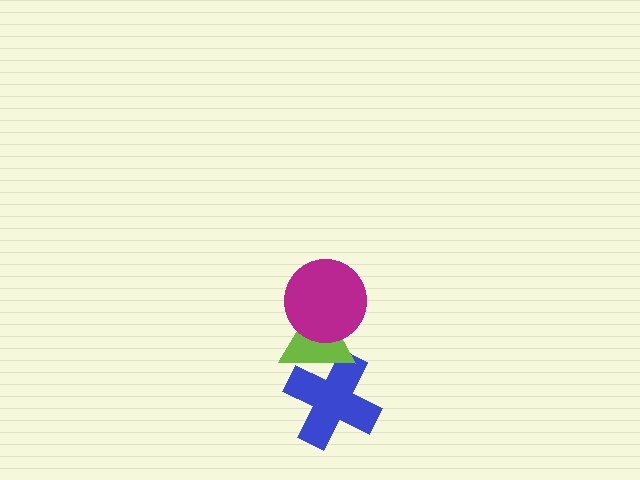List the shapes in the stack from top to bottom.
From top to bottom: the magenta circle, the lime triangle, the blue cross.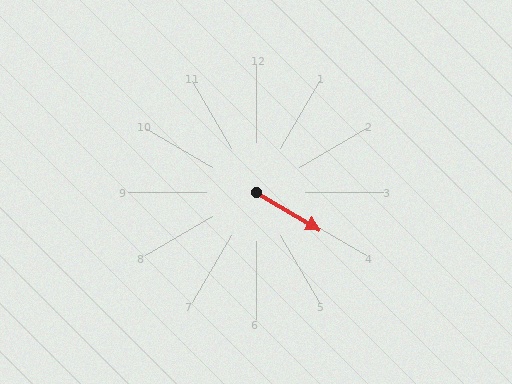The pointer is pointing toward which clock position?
Roughly 4 o'clock.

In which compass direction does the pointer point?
Southeast.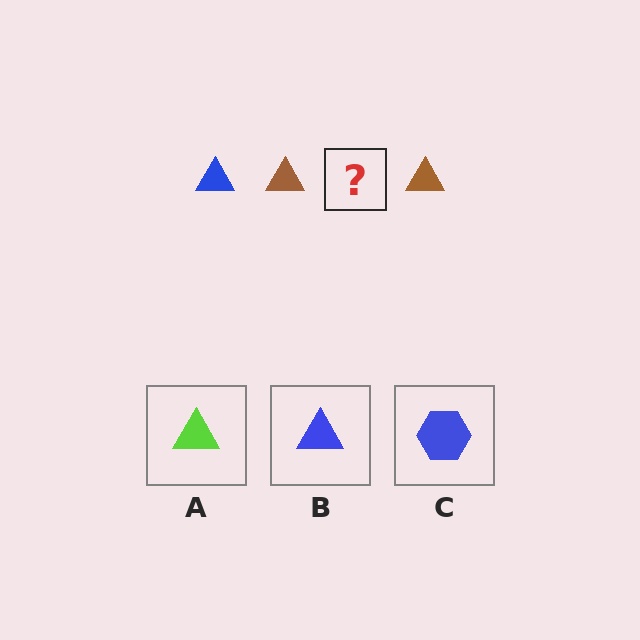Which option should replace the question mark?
Option B.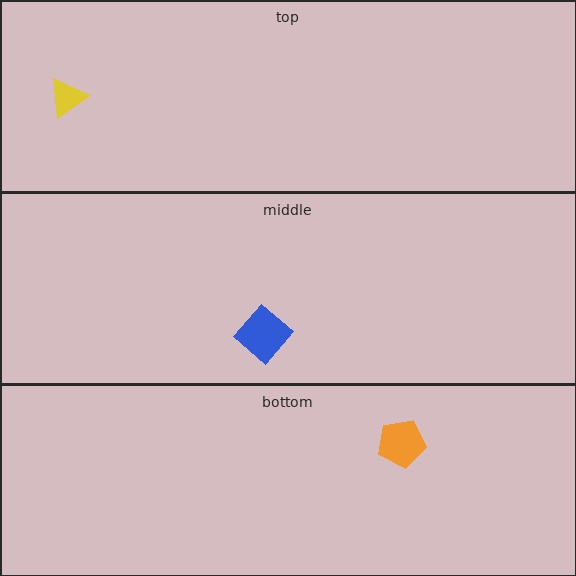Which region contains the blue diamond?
The middle region.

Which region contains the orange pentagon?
The bottom region.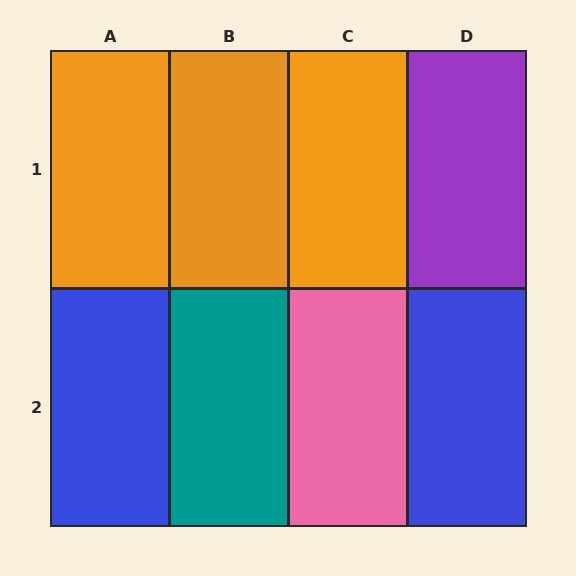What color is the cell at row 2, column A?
Blue.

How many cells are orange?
3 cells are orange.